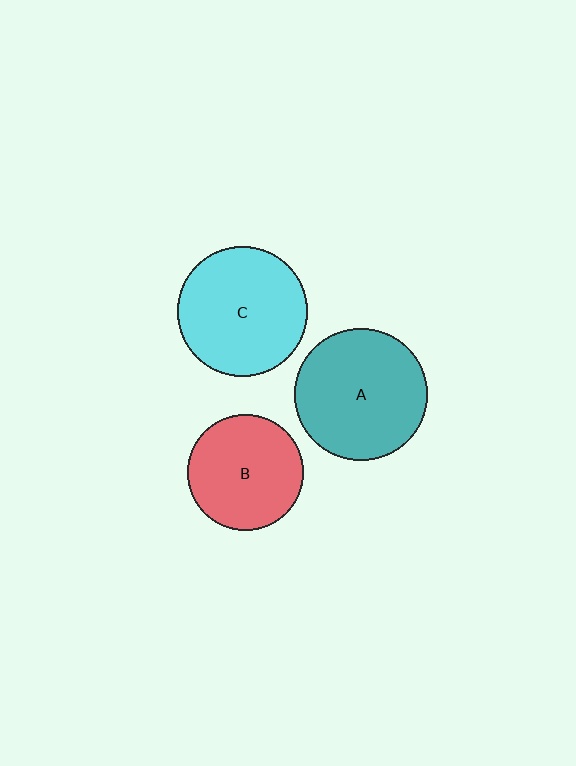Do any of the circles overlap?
No, none of the circles overlap.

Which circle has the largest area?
Circle A (teal).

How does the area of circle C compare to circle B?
Approximately 1.3 times.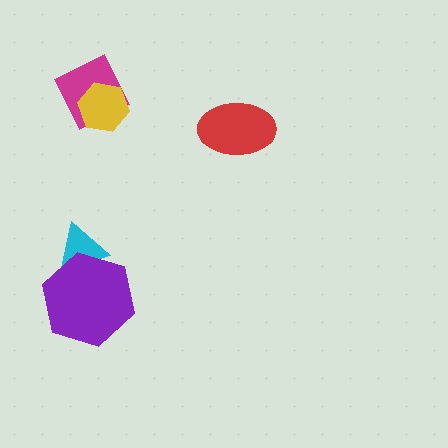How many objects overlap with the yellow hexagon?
1 object overlaps with the yellow hexagon.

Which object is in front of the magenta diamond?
The yellow hexagon is in front of the magenta diamond.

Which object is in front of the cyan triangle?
The purple hexagon is in front of the cyan triangle.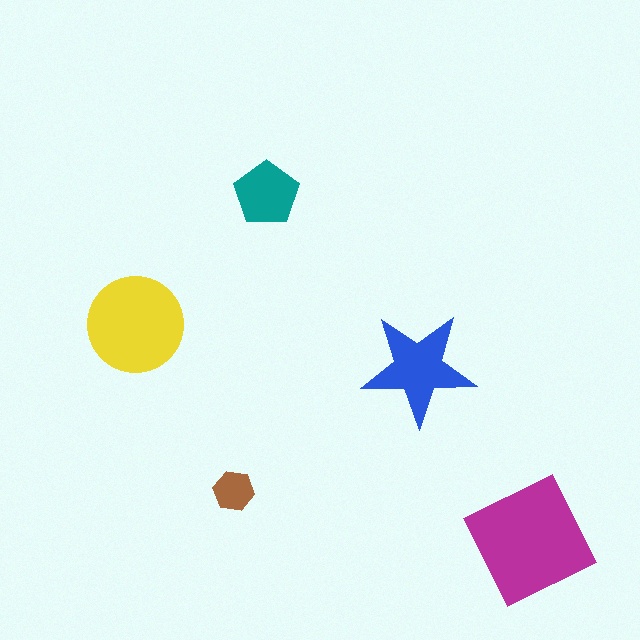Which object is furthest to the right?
The magenta square is rightmost.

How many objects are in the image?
There are 5 objects in the image.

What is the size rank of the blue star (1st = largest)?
3rd.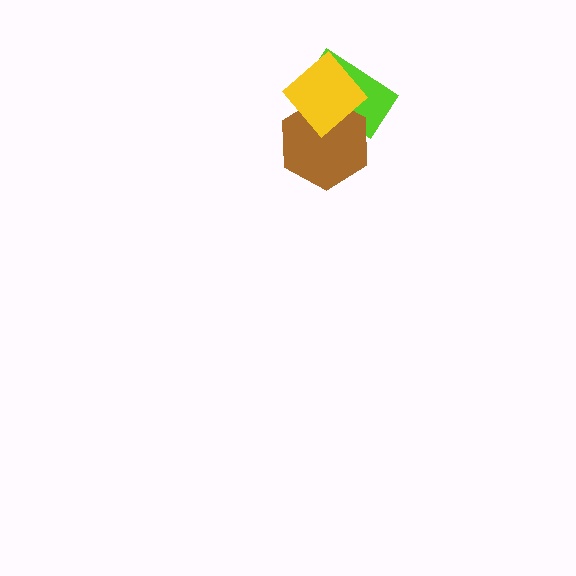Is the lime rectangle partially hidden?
Yes, it is partially covered by another shape.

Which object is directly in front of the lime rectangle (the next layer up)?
The brown hexagon is directly in front of the lime rectangle.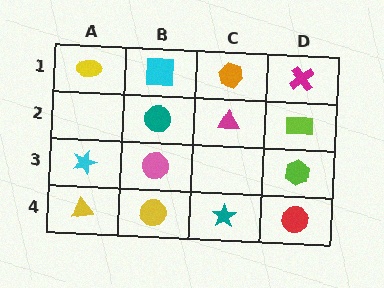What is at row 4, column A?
A yellow triangle.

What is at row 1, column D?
A magenta cross.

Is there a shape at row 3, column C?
No, that cell is empty.